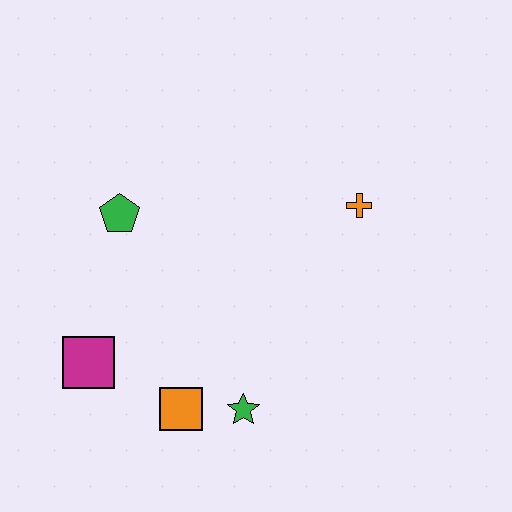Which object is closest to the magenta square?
The orange square is closest to the magenta square.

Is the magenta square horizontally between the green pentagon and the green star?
No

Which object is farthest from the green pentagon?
The orange cross is farthest from the green pentagon.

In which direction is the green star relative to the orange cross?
The green star is below the orange cross.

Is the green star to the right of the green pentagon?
Yes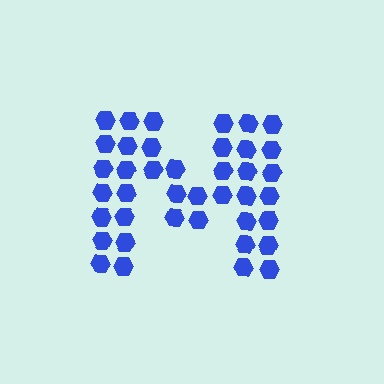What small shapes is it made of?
It is made of small hexagons.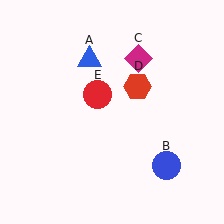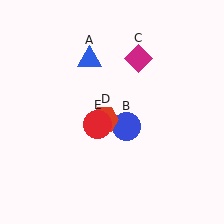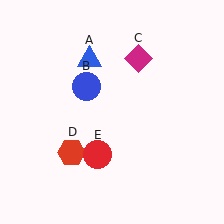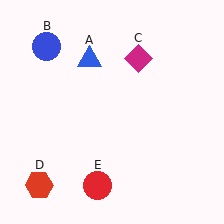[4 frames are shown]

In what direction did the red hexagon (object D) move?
The red hexagon (object D) moved down and to the left.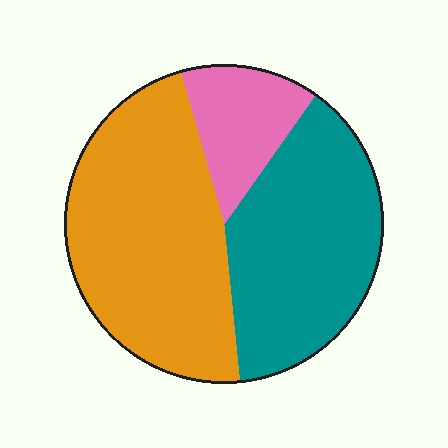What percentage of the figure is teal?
Teal covers around 40% of the figure.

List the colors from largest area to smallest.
From largest to smallest: orange, teal, pink.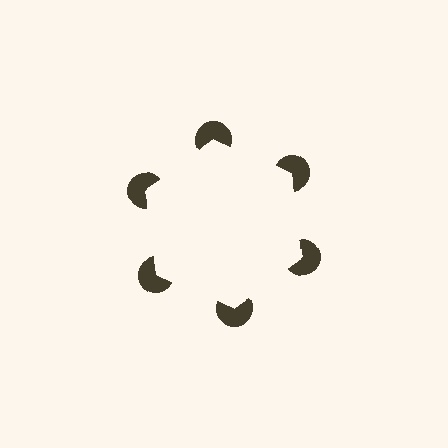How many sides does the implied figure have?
6 sides.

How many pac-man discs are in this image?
There are 6 — one at each vertex of the illusory hexagon.